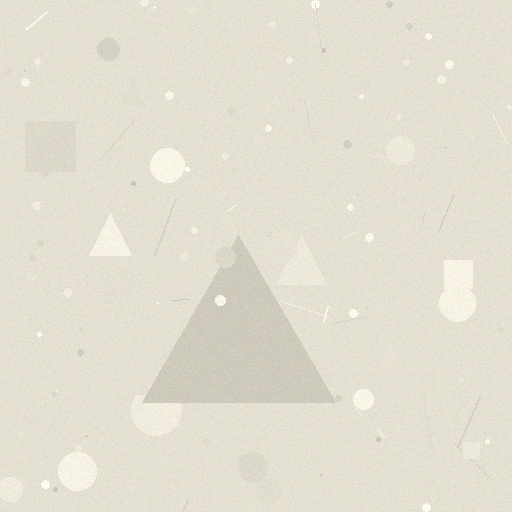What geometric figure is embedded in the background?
A triangle is embedded in the background.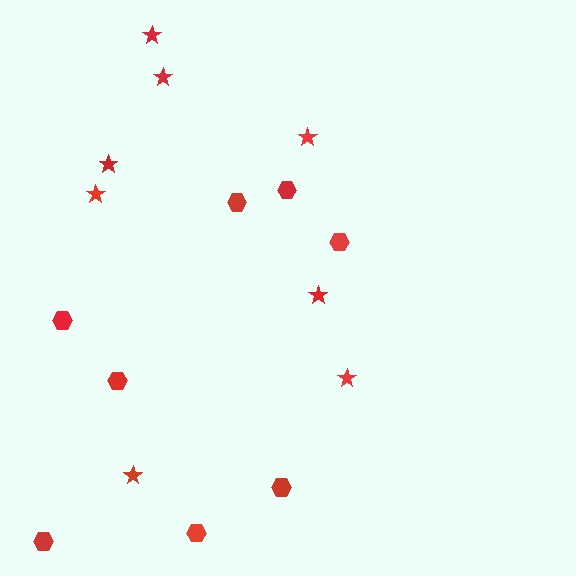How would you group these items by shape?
There are 2 groups: one group of hexagons (8) and one group of stars (8).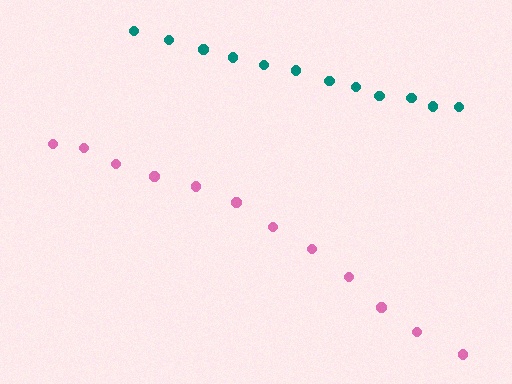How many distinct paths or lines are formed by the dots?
There are 2 distinct paths.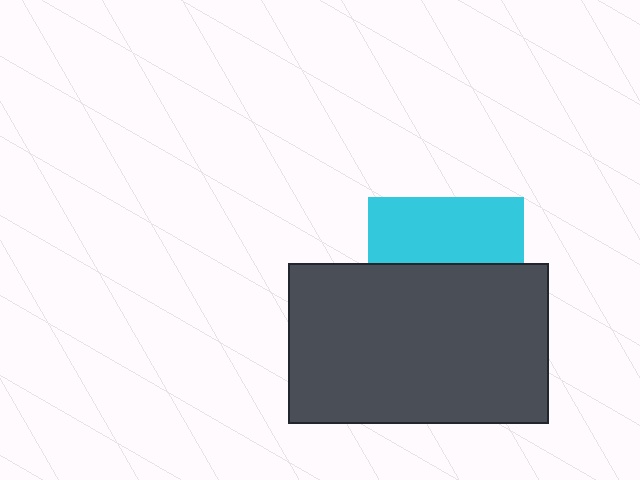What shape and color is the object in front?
The object in front is a dark gray rectangle.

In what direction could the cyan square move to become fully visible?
The cyan square could move up. That would shift it out from behind the dark gray rectangle entirely.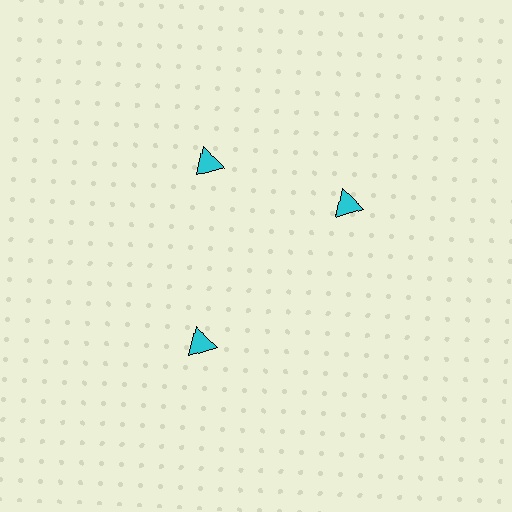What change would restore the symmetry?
The symmetry would be restored by rotating it back into even spacing with its neighbors so that all 3 triangles sit at equal angles and equal distance from the center.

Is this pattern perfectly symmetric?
No. The 3 cyan triangles are arranged in a ring, but one element near the 3 o'clock position is rotated out of alignment along the ring, breaking the 3-fold rotational symmetry.